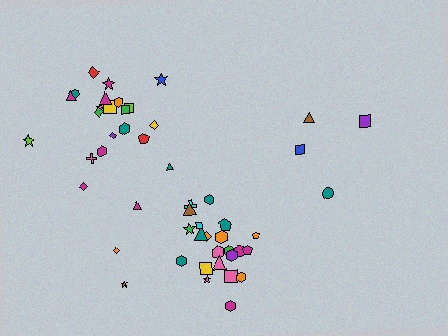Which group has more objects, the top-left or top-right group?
The top-left group.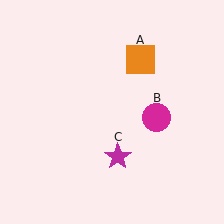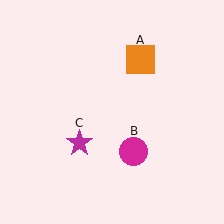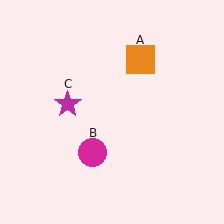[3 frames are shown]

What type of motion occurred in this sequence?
The magenta circle (object B), magenta star (object C) rotated clockwise around the center of the scene.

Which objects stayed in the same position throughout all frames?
Orange square (object A) remained stationary.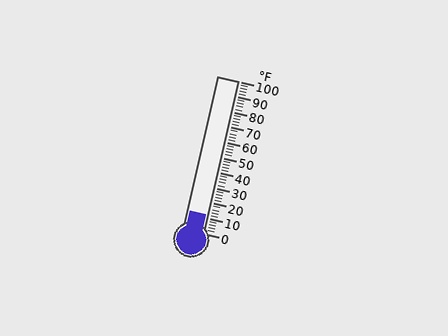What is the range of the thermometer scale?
The thermometer scale ranges from 0°F to 100°F.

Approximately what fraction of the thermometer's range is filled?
The thermometer is filled to approximately 10% of its range.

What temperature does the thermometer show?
The thermometer shows approximately 12°F.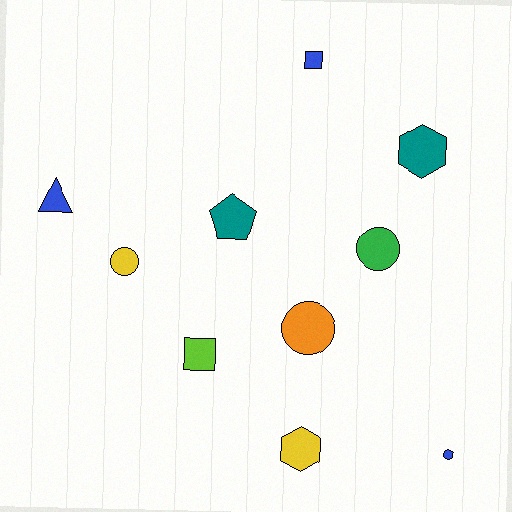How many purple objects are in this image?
There are no purple objects.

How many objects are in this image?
There are 10 objects.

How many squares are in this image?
There are 2 squares.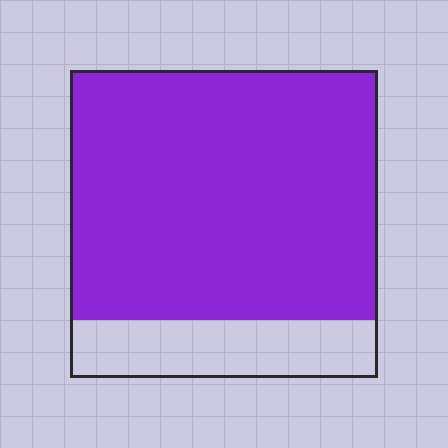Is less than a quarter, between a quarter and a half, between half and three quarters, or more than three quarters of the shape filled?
More than three quarters.